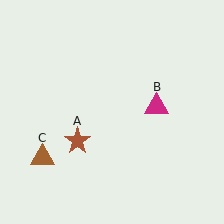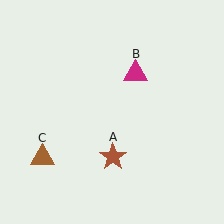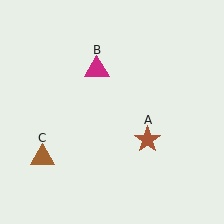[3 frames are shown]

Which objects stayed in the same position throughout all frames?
Brown triangle (object C) remained stationary.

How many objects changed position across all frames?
2 objects changed position: brown star (object A), magenta triangle (object B).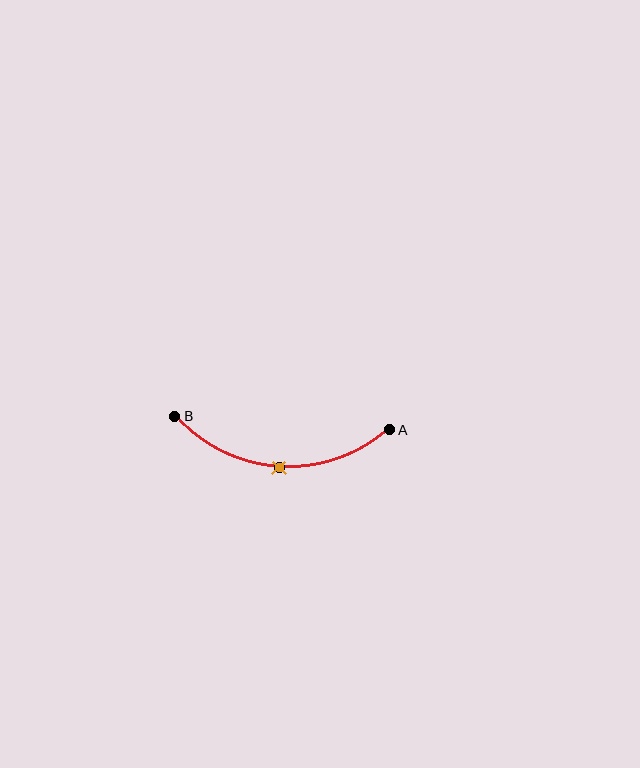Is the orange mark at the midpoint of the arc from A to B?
Yes. The orange mark lies on the arc at equal arc-length from both A and B — it is the arc midpoint.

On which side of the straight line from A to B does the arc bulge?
The arc bulges below the straight line connecting A and B.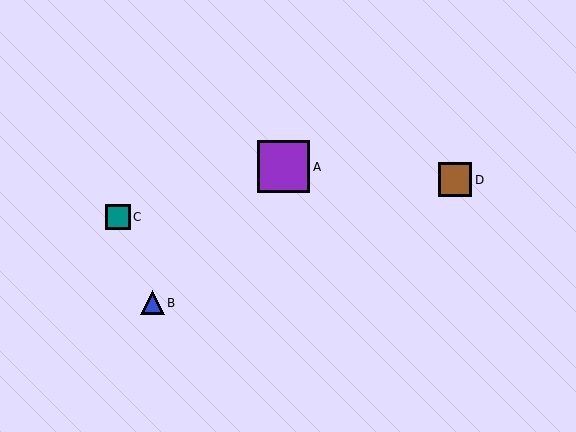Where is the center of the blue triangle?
The center of the blue triangle is at (152, 303).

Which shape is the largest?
The purple square (labeled A) is the largest.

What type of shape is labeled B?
Shape B is a blue triangle.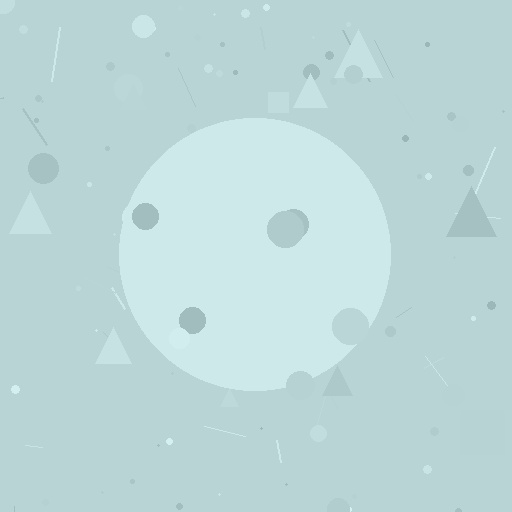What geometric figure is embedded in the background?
A circle is embedded in the background.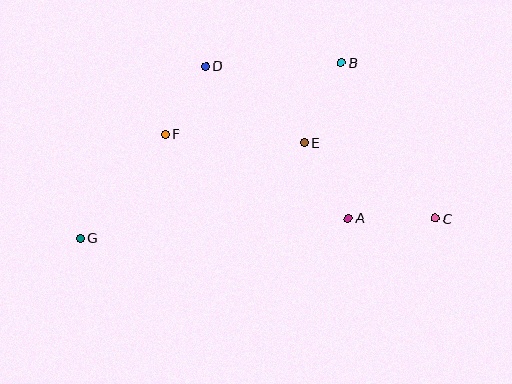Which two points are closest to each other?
Points D and F are closest to each other.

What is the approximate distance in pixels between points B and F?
The distance between B and F is approximately 190 pixels.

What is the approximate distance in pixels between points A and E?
The distance between A and E is approximately 87 pixels.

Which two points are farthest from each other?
Points C and G are farthest from each other.